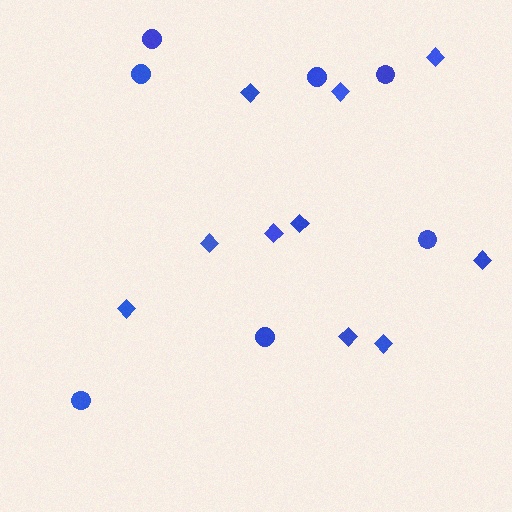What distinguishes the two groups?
There are 2 groups: one group of diamonds (10) and one group of circles (7).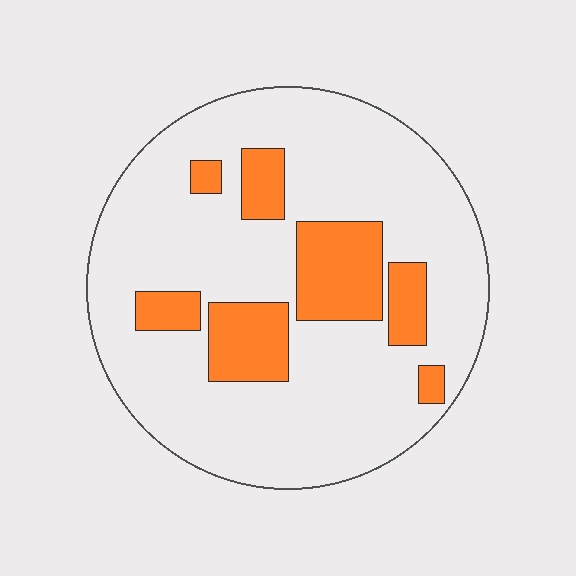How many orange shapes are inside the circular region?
7.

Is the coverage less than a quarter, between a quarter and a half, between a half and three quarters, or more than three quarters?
Less than a quarter.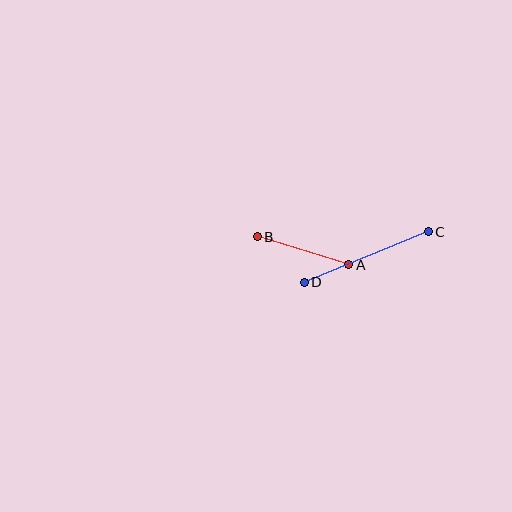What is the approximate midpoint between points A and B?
The midpoint is at approximately (303, 251) pixels.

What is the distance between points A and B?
The distance is approximately 95 pixels.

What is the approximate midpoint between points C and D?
The midpoint is at approximately (366, 257) pixels.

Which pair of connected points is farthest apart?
Points C and D are farthest apart.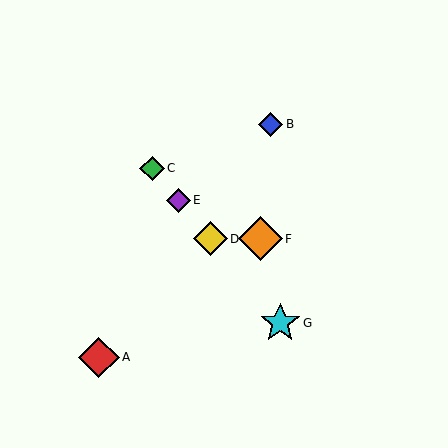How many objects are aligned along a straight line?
4 objects (C, D, E, G) are aligned along a straight line.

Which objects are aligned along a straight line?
Objects C, D, E, G are aligned along a straight line.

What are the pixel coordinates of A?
Object A is at (99, 357).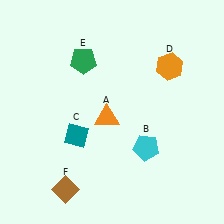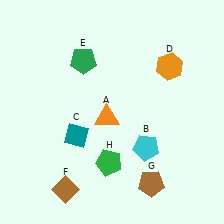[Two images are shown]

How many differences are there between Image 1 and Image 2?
There are 2 differences between the two images.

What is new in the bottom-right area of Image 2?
A brown pentagon (G) was added in the bottom-right area of Image 2.